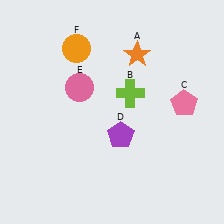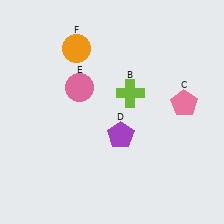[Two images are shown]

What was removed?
The orange star (A) was removed in Image 2.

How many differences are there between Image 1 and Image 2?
There is 1 difference between the two images.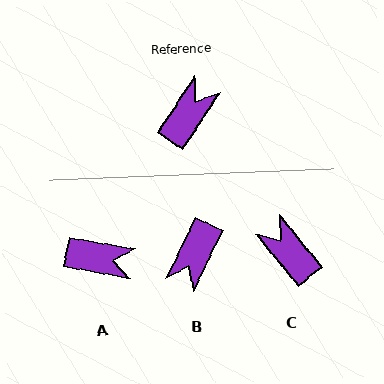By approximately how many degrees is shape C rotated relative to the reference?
Approximately 72 degrees counter-clockwise.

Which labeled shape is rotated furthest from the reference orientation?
B, about 172 degrees away.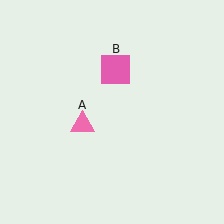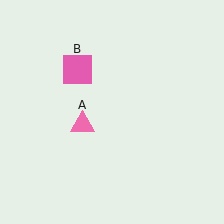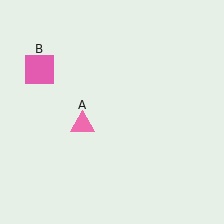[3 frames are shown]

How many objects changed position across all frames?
1 object changed position: pink square (object B).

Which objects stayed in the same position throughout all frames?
Pink triangle (object A) remained stationary.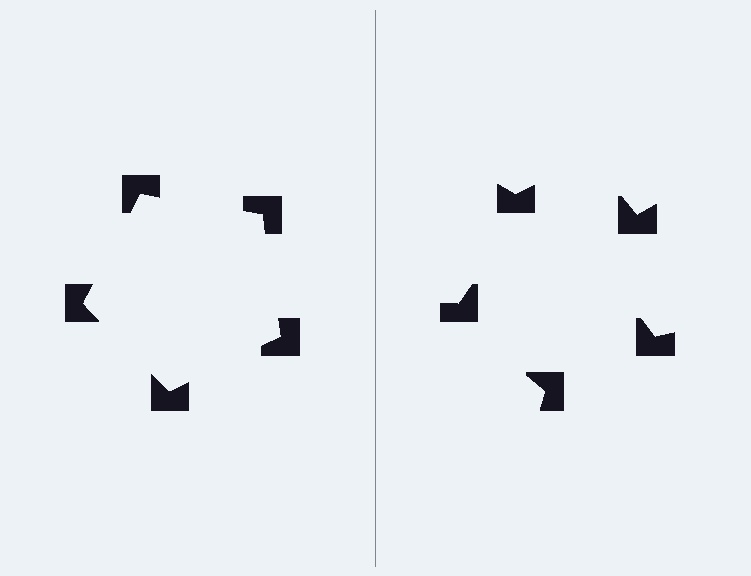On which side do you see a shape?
An illusory pentagon appears on the left side. On the right side the wedge cuts are rotated, so no coherent shape forms.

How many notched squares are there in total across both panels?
10 — 5 on each side.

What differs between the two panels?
The notched squares are positioned identically on both sides; only the wedge orientations differ. On the left they align to a pentagon; on the right they are misaligned.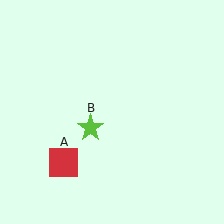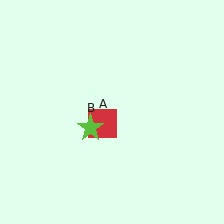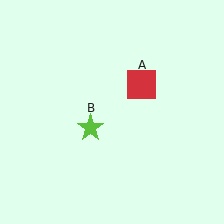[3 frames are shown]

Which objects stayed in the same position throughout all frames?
Lime star (object B) remained stationary.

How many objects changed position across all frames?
1 object changed position: red square (object A).